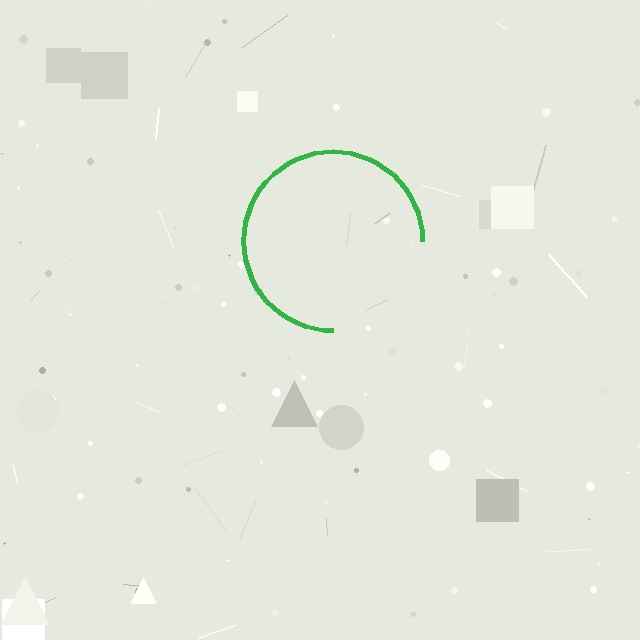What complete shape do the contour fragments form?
The contour fragments form a circle.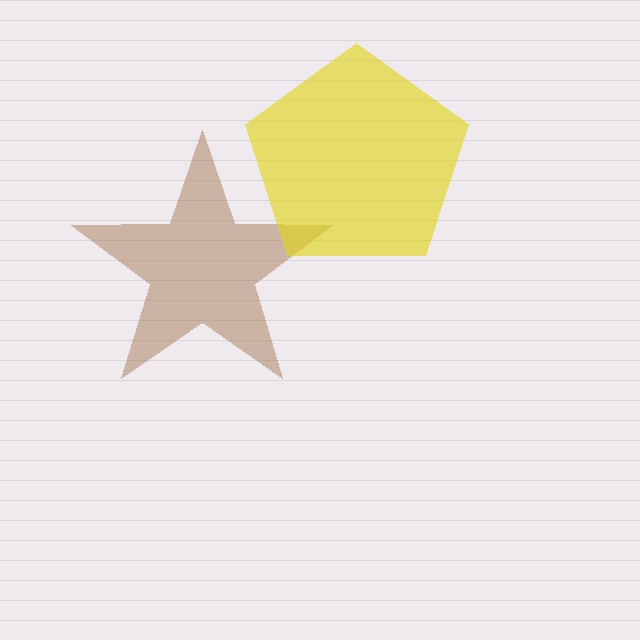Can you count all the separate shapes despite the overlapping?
Yes, there are 2 separate shapes.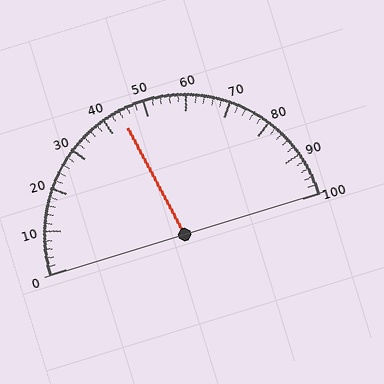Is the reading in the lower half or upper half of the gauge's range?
The reading is in the lower half of the range (0 to 100).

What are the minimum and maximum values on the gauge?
The gauge ranges from 0 to 100.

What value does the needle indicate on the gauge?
The needle indicates approximately 44.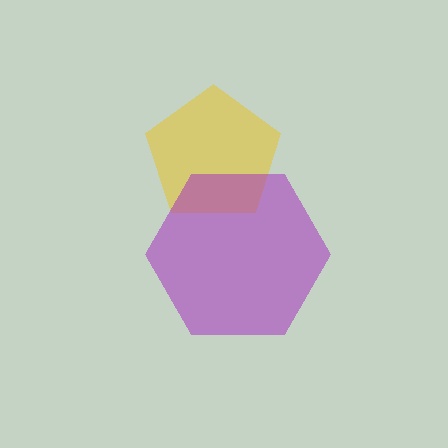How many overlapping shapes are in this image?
There are 2 overlapping shapes in the image.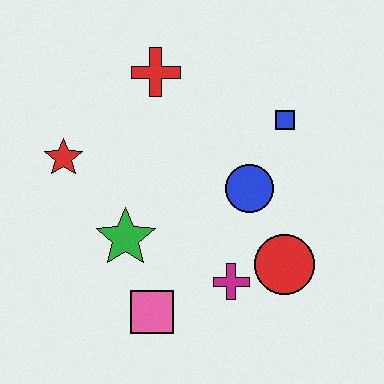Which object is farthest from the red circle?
The red star is farthest from the red circle.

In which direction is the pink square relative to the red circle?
The pink square is to the left of the red circle.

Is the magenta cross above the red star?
No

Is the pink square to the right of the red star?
Yes